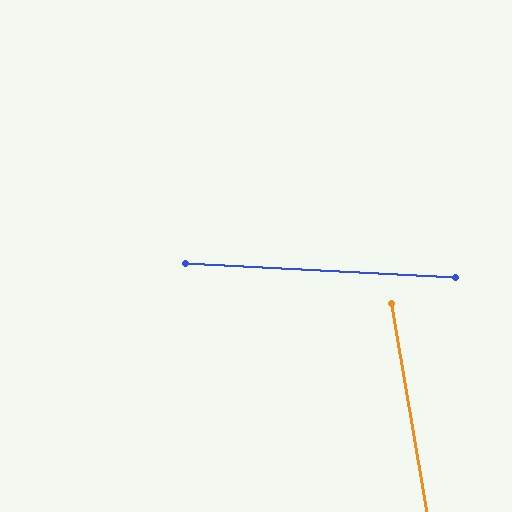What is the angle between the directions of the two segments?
Approximately 78 degrees.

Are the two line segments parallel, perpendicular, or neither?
Neither parallel nor perpendicular — they differ by about 78°.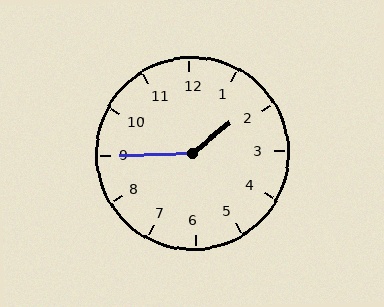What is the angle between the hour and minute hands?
Approximately 142 degrees.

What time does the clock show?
1:45.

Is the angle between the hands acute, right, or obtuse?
It is obtuse.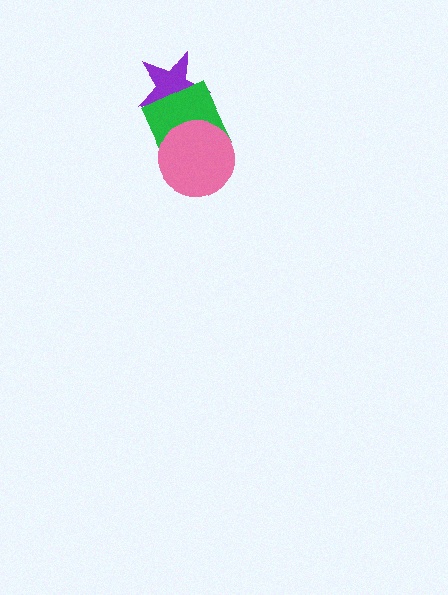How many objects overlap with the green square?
2 objects overlap with the green square.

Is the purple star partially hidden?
Yes, it is partially covered by another shape.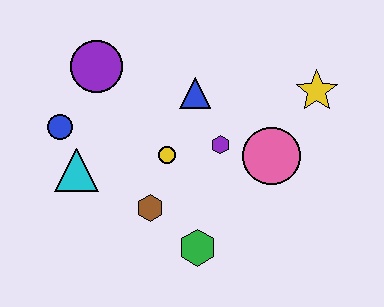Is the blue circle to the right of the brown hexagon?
No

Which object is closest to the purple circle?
The blue circle is closest to the purple circle.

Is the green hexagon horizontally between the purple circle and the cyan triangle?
No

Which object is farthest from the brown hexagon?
The yellow star is farthest from the brown hexagon.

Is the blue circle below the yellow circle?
No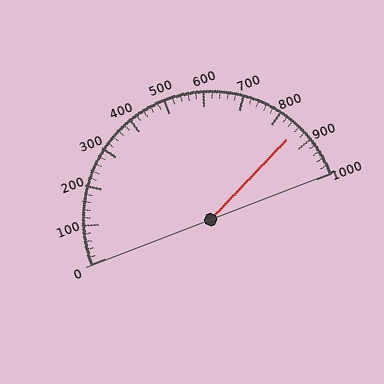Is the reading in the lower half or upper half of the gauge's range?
The reading is in the upper half of the range (0 to 1000).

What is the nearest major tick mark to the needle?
The nearest major tick mark is 900.